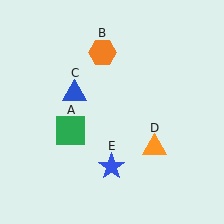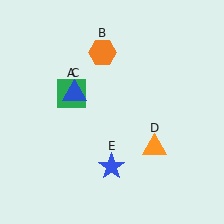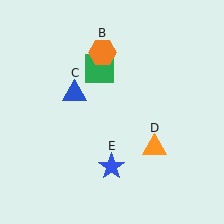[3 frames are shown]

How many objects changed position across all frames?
1 object changed position: green square (object A).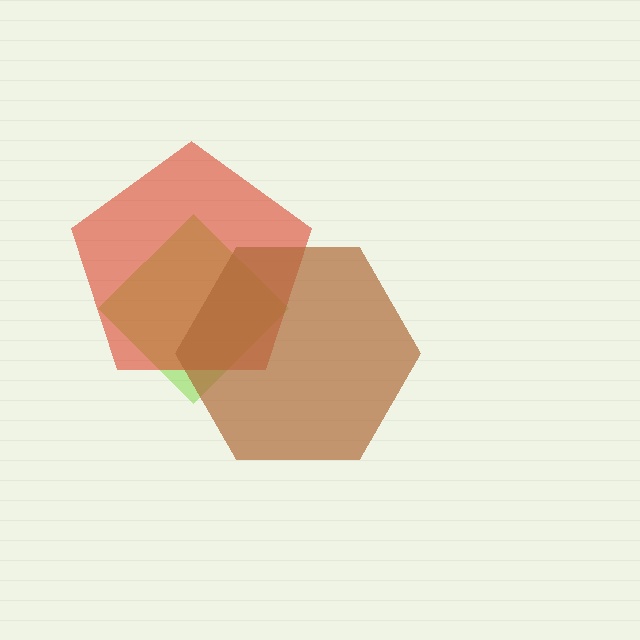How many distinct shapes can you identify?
There are 3 distinct shapes: a lime diamond, a red pentagon, a brown hexagon.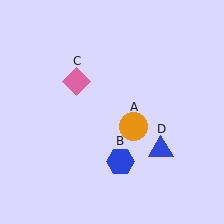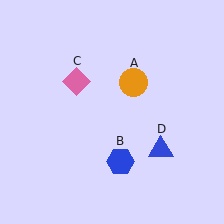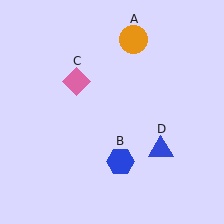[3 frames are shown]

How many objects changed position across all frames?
1 object changed position: orange circle (object A).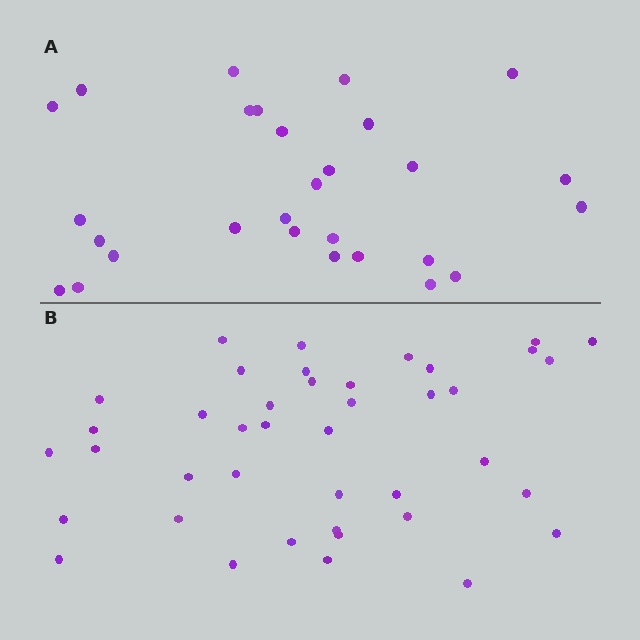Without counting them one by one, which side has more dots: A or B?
Region B (the bottom region) has more dots.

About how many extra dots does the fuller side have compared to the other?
Region B has approximately 15 more dots than region A.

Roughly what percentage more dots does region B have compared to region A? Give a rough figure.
About 45% more.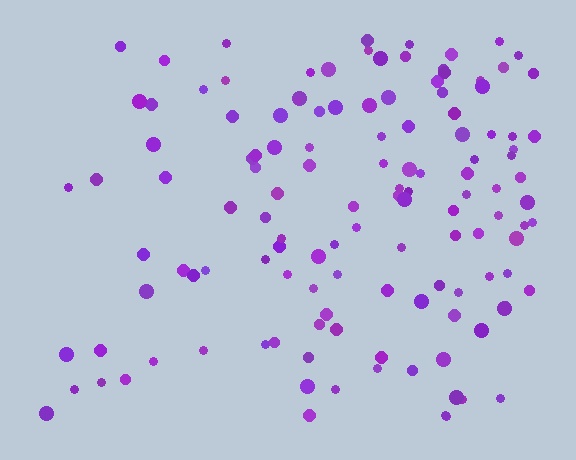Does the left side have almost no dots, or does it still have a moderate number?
Still a moderate number, just noticeably fewer than the right.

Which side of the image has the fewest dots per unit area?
The left.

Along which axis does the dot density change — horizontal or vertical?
Horizontal.